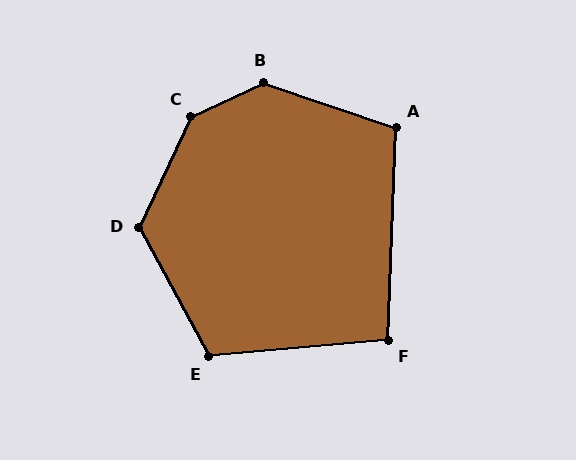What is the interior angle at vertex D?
Approximately 127 degrees (obtuse).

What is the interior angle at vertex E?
Approximately 113 degrees (obtuse).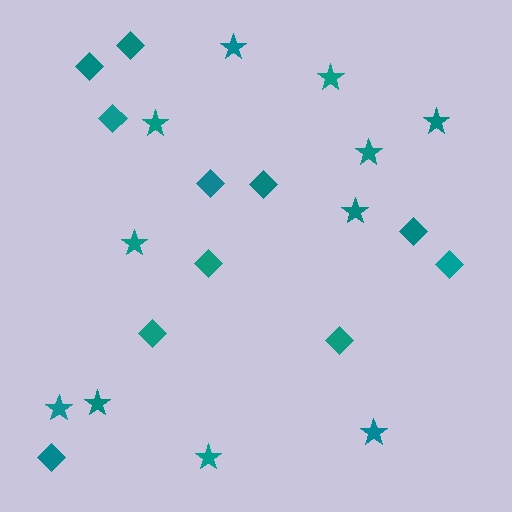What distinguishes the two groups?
There are 2 groups: one group of diamonds (11) and one group of stars (11).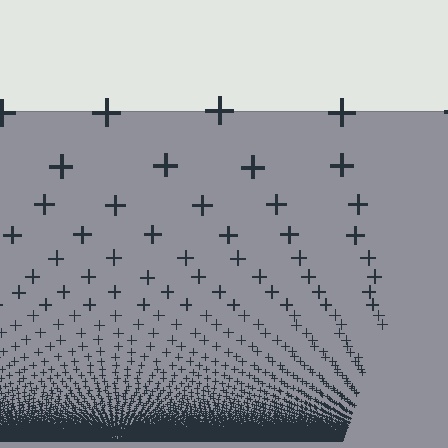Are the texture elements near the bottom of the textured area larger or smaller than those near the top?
Smaller. The gradient is inverted — elements near the bottom are smaller and denser.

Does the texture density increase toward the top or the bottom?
Density increases toward the bottom.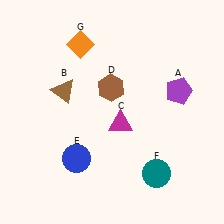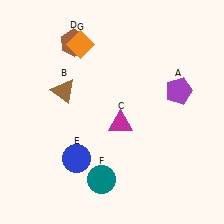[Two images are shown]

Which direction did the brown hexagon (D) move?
The brown hexagon (D) moved up.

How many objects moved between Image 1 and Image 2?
2 objects moved between the two images.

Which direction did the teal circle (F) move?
The teal circle (F) moved left.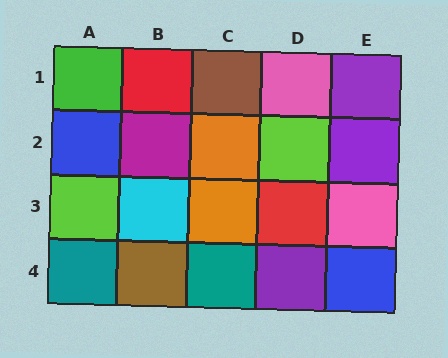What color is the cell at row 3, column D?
Red.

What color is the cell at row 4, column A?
Teal.